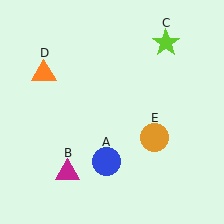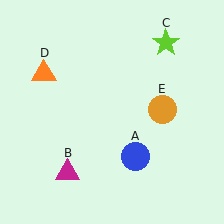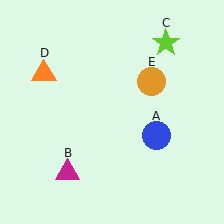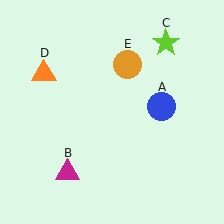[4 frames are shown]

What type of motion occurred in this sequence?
The blue circle (object A), orange circle (object E) rotated counterclockwise around the center of the scene.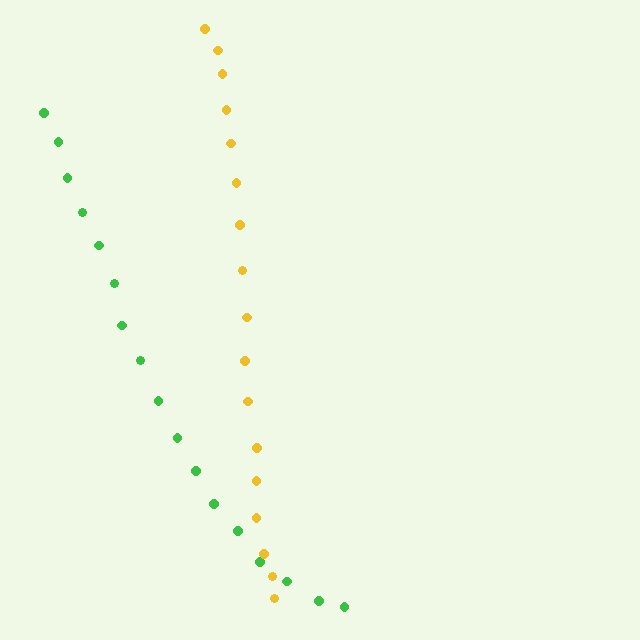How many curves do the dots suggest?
There are 2 distinct paths.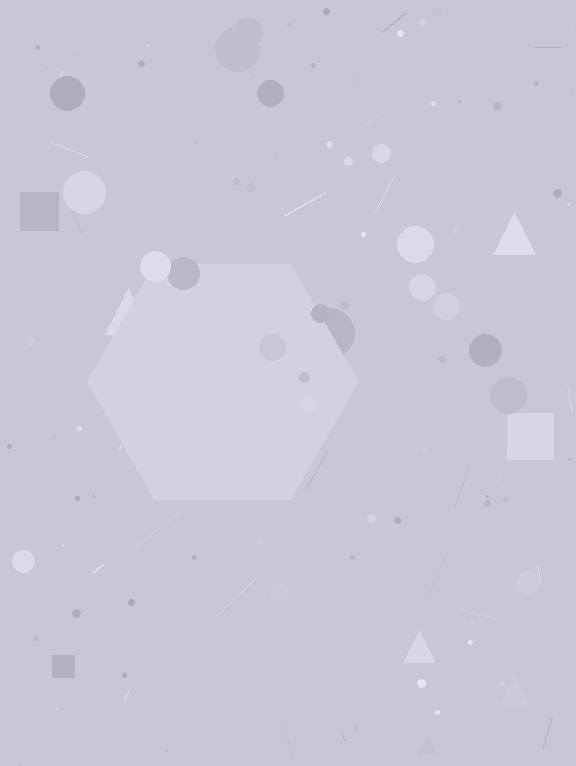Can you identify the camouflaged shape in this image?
The camouflaged shape is a hexagon.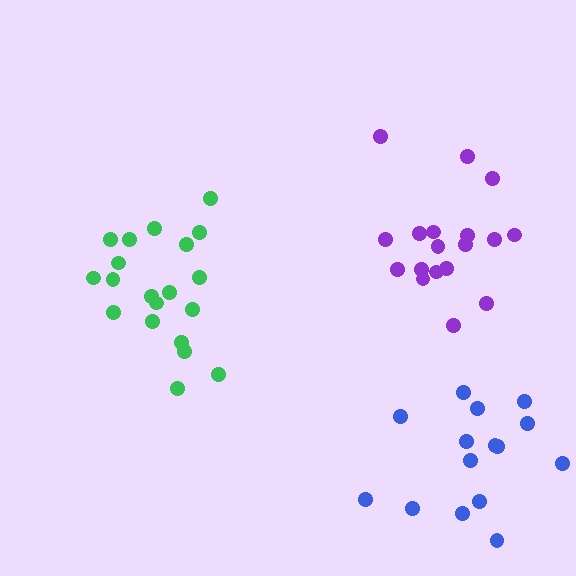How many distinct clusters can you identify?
There are 3 distinct clusters.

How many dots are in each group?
Group 1: 18 dots, Group 2: 20 dots, Group 3: 15 dots (53 total).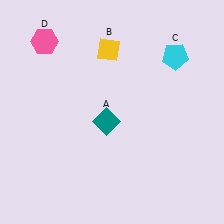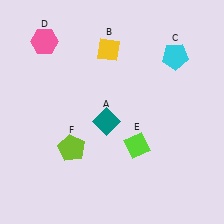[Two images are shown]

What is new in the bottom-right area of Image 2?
A lime diamond (E) was added in the bottom-right area of Image 2.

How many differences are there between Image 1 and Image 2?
There are 2 differences between the two images.